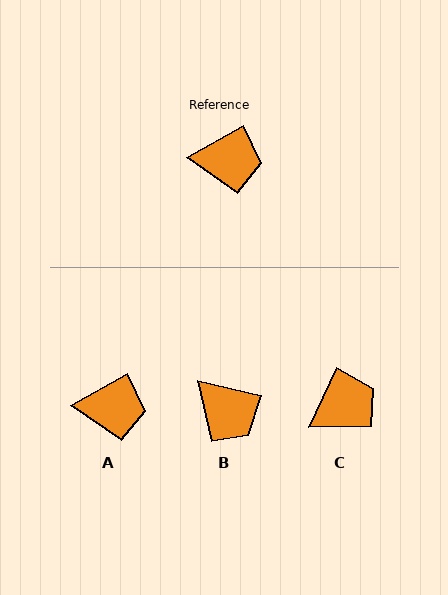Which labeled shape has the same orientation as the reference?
A.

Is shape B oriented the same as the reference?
No, it is off by about 42 degrees.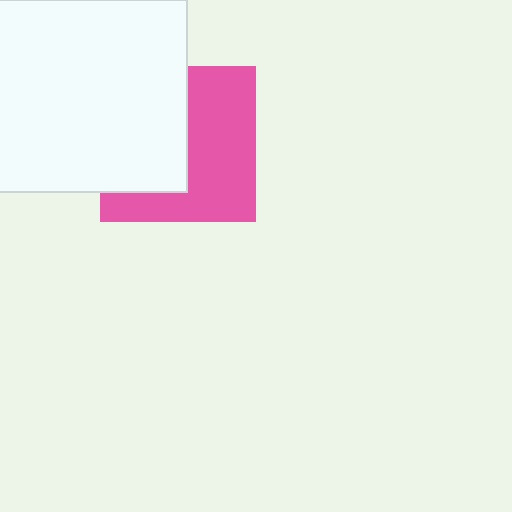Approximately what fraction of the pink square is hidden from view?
Roughly 46% of the pink square is hidden behind the white square.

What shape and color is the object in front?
The object in front is a white square.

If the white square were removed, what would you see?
You would see the complete pink square.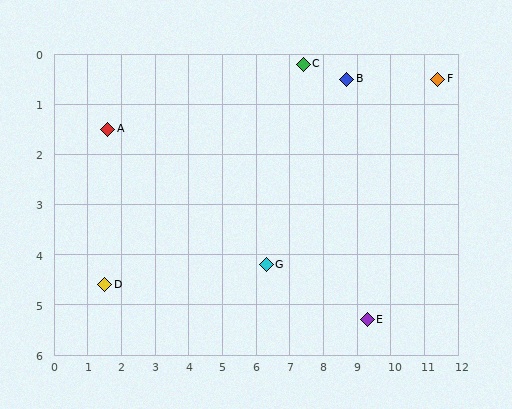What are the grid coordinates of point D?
Point D is at approximately (1.5, 4.6).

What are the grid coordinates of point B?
Point B is at approximately (8.7, 0.5).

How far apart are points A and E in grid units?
Points A and E are about 8.6 grid units apart.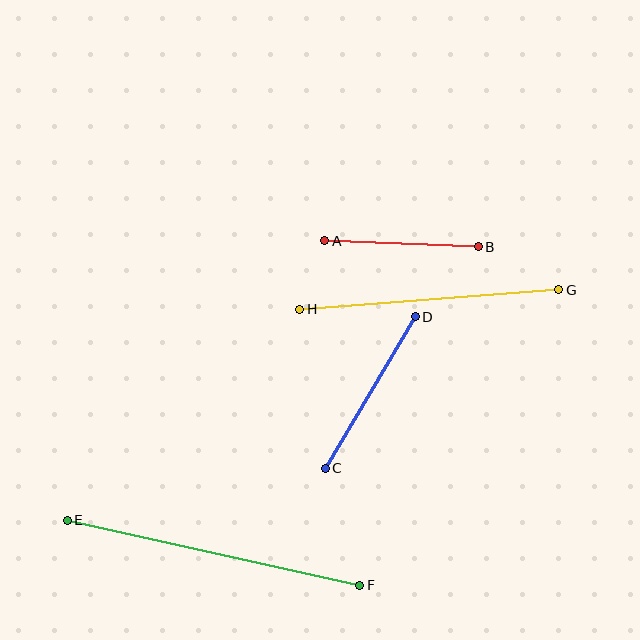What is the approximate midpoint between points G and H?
The midpoint is at approximately (429, 299) pixels.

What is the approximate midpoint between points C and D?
The midpoint is at approximately (370, 392) pixels.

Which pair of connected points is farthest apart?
Points E and F are farthest apart.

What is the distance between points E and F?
The distance is approximately 300 pixels.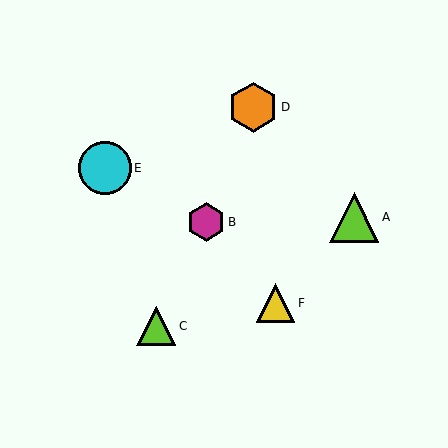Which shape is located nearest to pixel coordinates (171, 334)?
The lime triangle (labeled C) at (156, 326) is nearest to that location.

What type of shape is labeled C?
Shape C is a lime triangle.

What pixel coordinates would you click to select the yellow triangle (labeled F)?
Click at (275, 303) to select the yellow triangle F.